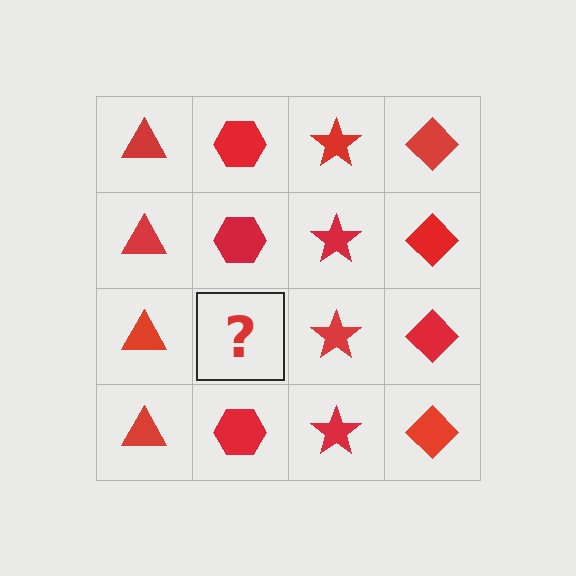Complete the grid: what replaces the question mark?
The question mark should be replaced with a red hexagon.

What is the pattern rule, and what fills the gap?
The rule is that each column has a consistent shape. The gap should be filled with a red hexagon.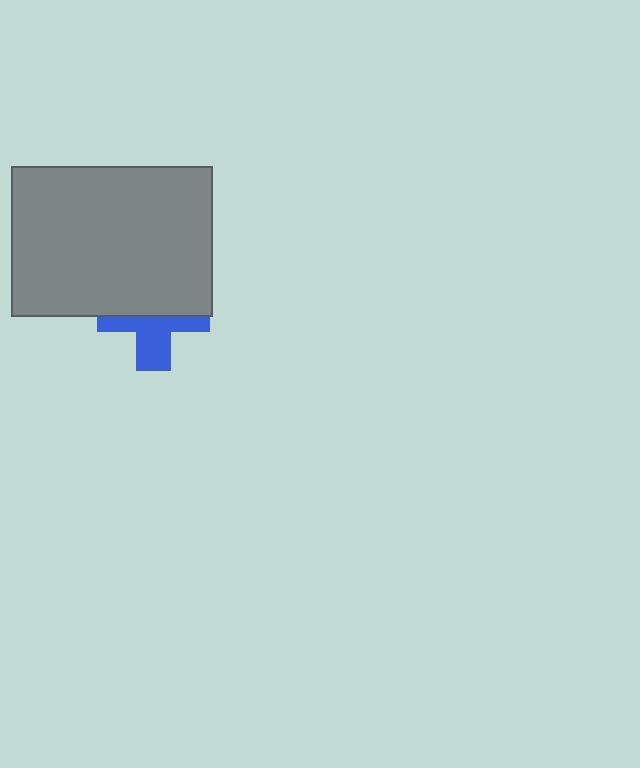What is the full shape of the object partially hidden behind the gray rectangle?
The partially hidden object is a blue cross.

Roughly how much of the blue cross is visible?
A small part of it is visible (roughly 45%).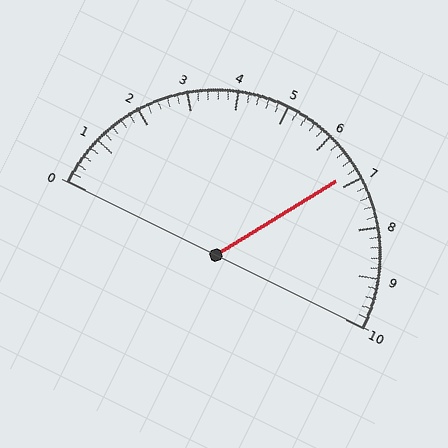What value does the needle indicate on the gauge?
The needle indicates approximately 6.8.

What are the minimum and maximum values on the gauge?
The gauge ranges from 0 to 10.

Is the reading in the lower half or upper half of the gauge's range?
The reading is in the upper half of the range (0 to 10).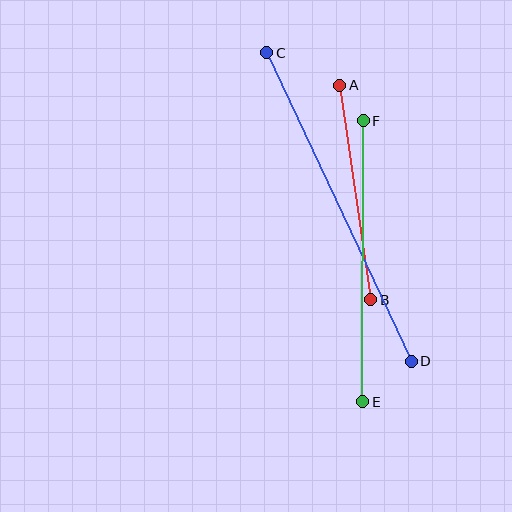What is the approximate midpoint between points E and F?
The midpoint is at approximately (363, 261) pixels.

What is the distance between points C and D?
The distance is approximately 340 pixels.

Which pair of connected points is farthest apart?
Points C and D are farthest apart.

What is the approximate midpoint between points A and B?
The midpoint is at approximately (355, 193) pixels.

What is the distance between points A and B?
The distance is approximately 217 pixels.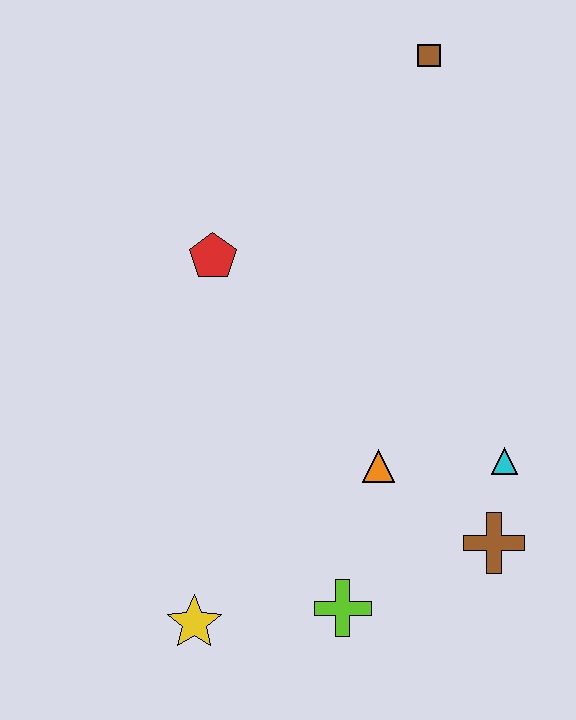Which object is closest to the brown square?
The red pentagon is closest to the brown square.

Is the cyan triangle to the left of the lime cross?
No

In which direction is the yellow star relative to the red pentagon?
The yellow star is below the red pentagon.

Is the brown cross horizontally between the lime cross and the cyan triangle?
Yes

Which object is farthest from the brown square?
The yellow star is farthest from the brown square.